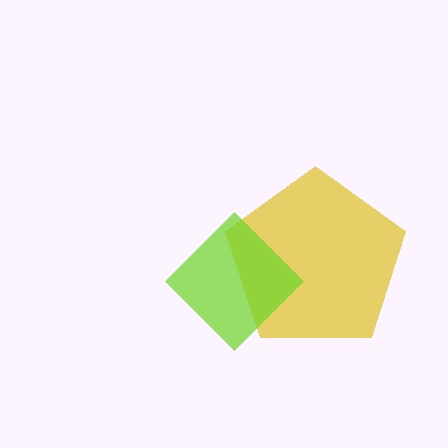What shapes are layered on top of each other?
The layered shapes are: a yellow pentagon, a lime diamond.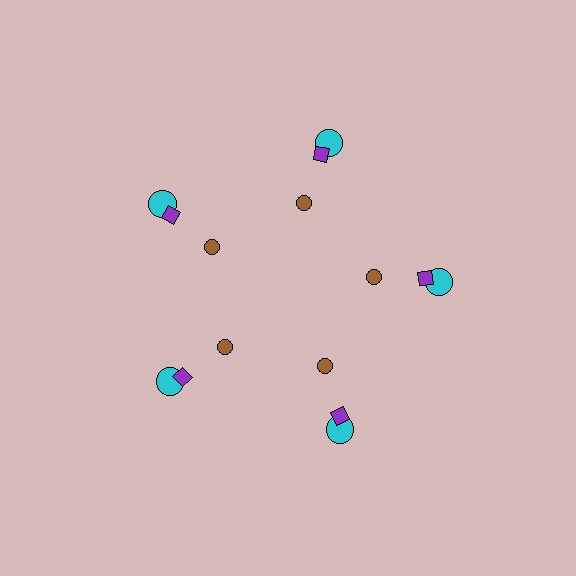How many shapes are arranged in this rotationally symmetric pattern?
There are 15 shapes, arranged in 5 groups of 3.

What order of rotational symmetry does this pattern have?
This pattern has 5-fold rotational symmetry.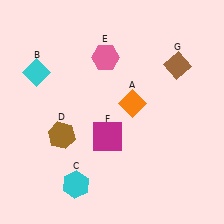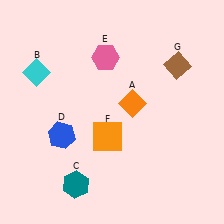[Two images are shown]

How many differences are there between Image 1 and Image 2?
There are 3 differences between the two images.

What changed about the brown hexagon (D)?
In Image 1, D is brown. In Image 2, it changed to blue.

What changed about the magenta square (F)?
In Image 1, F is magenta. In Image 2, it changed to orange.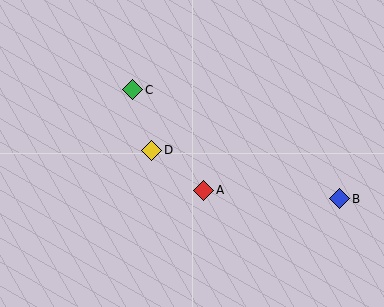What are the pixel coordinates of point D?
Point D is at (152, 150).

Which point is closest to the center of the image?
Point A at (204, 190) is closest to the center.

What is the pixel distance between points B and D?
The distance between B and D is 194 pixels.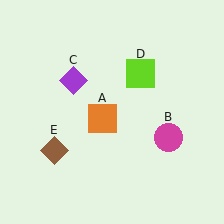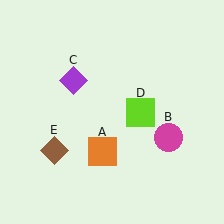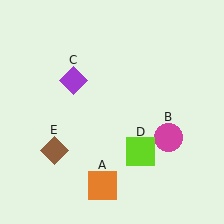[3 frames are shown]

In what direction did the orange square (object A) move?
The orange square (object A) moved down.